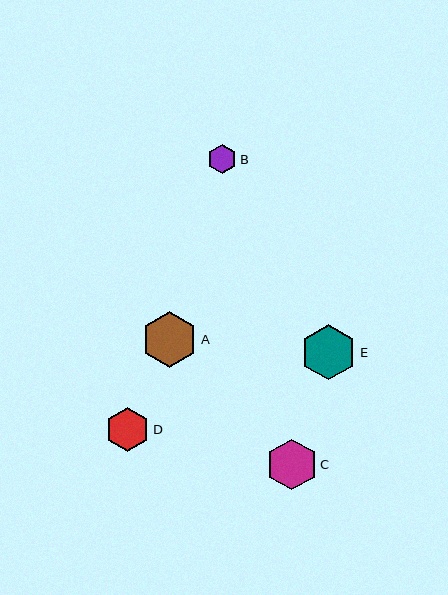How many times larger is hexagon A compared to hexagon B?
Hexagon A is approximately 1.9 times the size of hexagon B.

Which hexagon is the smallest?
Hexagon B is the smallest with a size of approximately 29 pixels.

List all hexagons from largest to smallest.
From largest to smallest: A, E, C, D, B.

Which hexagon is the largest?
Hexagon A is the largest with a size of approximately 56 pixels.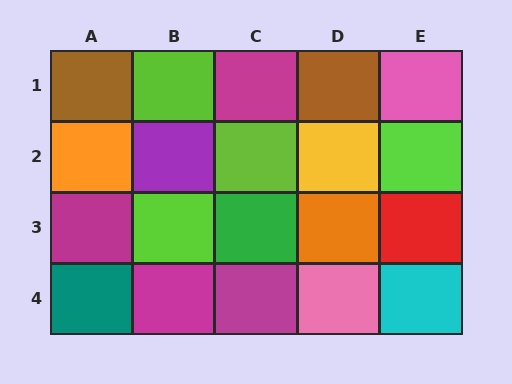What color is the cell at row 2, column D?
Yellow.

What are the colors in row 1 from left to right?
Brown, lime, magenta, brown, pink.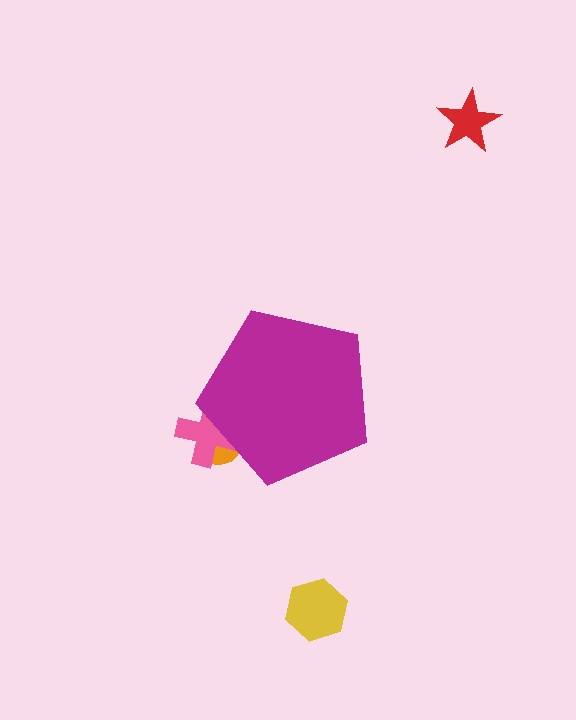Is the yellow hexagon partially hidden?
No, the yellow hexagon is fully visible.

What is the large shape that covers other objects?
A magenta pentagon.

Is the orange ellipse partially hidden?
Yes, the orange ellipse is partially hidden behind the magenta pentagon.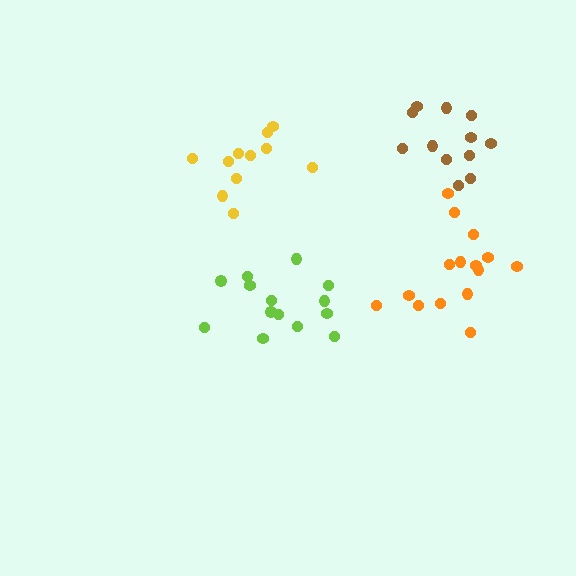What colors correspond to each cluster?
The clusters are colored: lime, orange, yellow, brown.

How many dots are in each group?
Group 1: 14 dots, Group 2: 15 dots, Group 3: 11 dots, Group 4: 12 dots (52 total).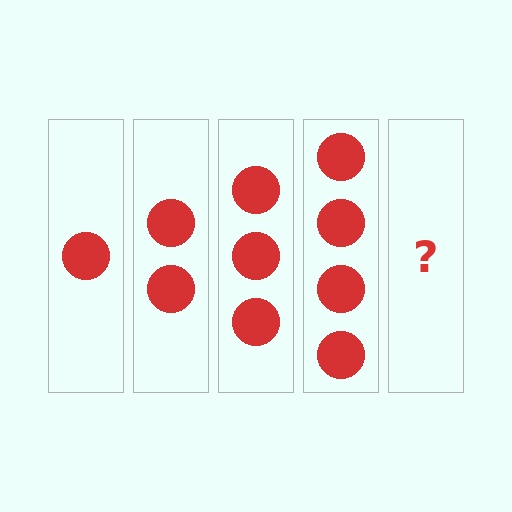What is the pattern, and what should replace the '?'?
The pattern is that each step adds one more circle. The '?' should be 5 circles.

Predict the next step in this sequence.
The next step is 5 circles.